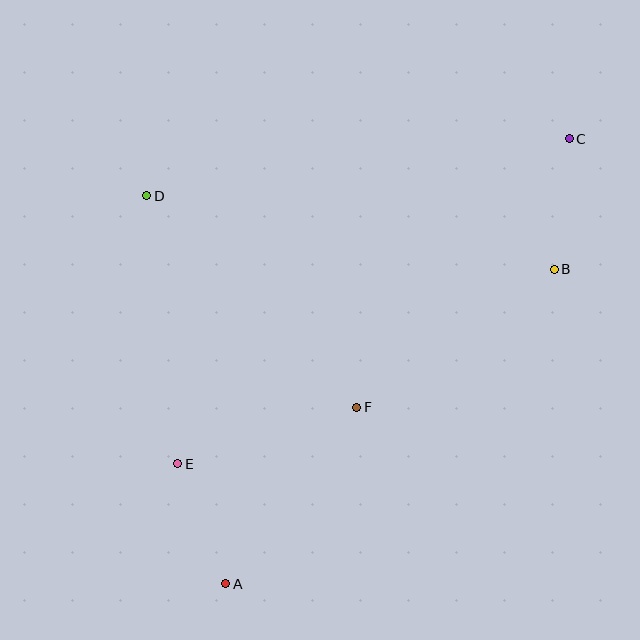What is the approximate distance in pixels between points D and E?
The distance between D and E is approximately 269 pixels.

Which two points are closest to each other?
Points A and E are closest to each other.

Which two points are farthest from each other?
Points A and C are farthest from each other.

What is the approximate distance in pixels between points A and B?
The distance between A and B is approximately 455 pixels.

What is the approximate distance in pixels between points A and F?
The distance between A and F is approximately 220 pixels.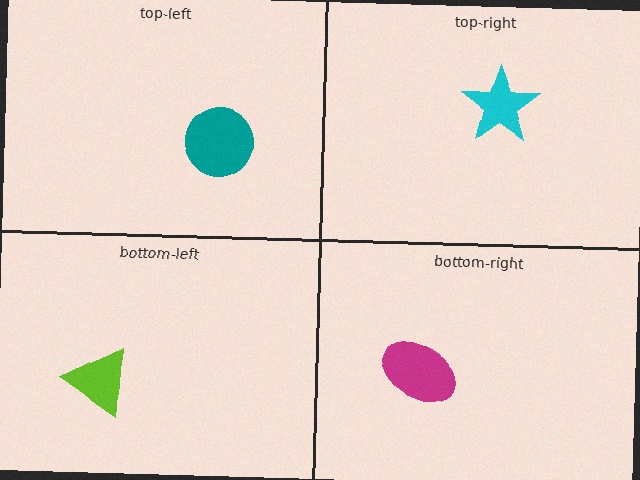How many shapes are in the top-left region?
1.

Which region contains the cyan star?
The top-right region.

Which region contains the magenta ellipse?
The bottom-right region.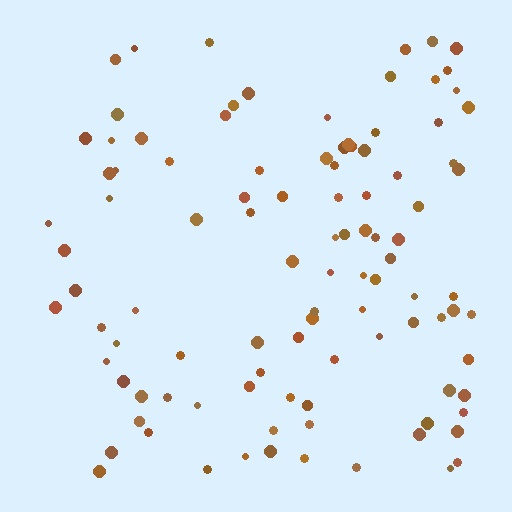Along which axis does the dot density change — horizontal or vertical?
Horizontal.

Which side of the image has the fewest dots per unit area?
The left.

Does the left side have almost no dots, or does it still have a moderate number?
Still a moderate number, just noticeably fewer than the right.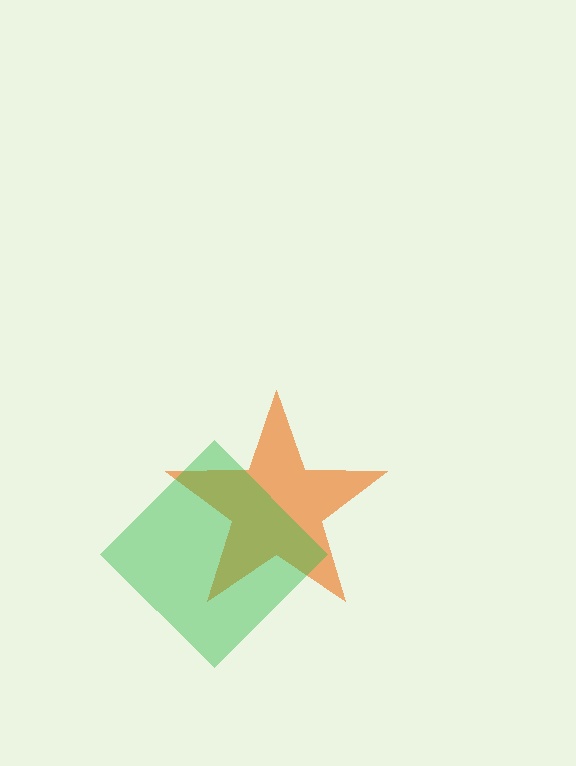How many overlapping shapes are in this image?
There are 2 overlapping shapes in the image.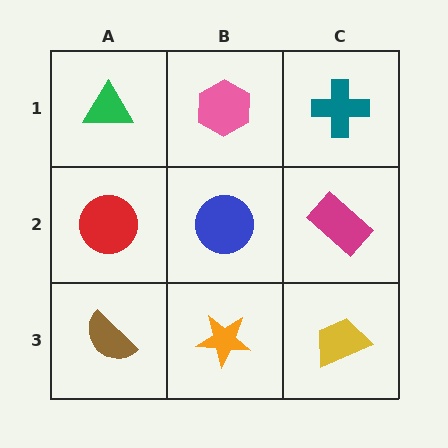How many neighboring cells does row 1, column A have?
2.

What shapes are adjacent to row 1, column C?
A magenta rectangle (row 2, column C), a pink hexagon (row 1, column B).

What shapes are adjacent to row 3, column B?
A blue circle (row 2, column B), a brown semicircle (row 3, column A), a yellow trapezoid (row 3, column C).